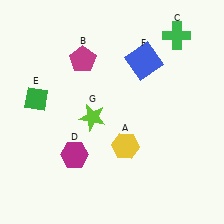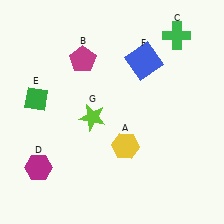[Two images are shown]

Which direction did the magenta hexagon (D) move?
The magenta hexagon (D) moved left.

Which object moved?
The magenta hexagon (D) moved left.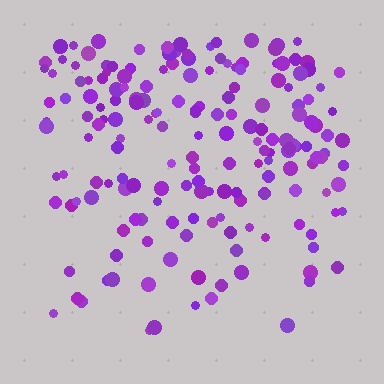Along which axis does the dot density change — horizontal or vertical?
Vertical.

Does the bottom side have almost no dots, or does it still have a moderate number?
Still a moderate number, just noticeably fewer than the top.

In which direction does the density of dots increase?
From bottom to top, with the top side densest.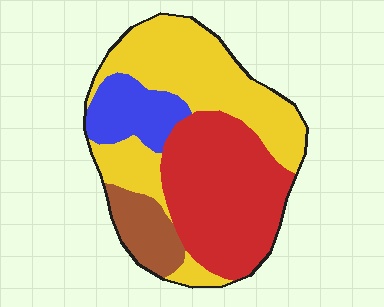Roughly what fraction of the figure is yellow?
Yellow covers around 40% of the figure.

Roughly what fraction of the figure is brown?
Brown takes up less than a sixth of the figure.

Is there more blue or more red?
Red.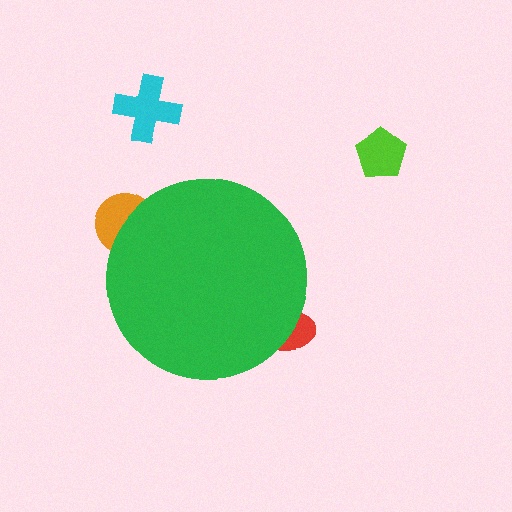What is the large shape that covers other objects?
A green circle.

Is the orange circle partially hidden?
Yes, the orange circle is partially hidden behind the green circle.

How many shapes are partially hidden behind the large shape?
2 shapes are partially hidden.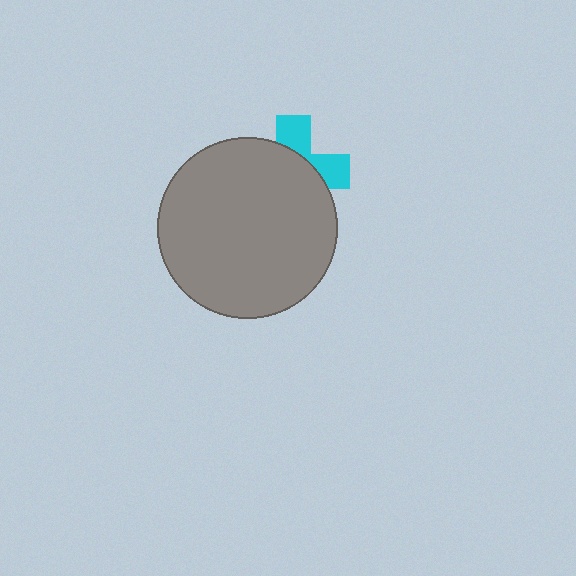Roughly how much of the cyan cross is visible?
A small part of it is visible (roughly 35%).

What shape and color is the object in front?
The object in front is a gray circle.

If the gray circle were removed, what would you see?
You would see the complete cyan cross.